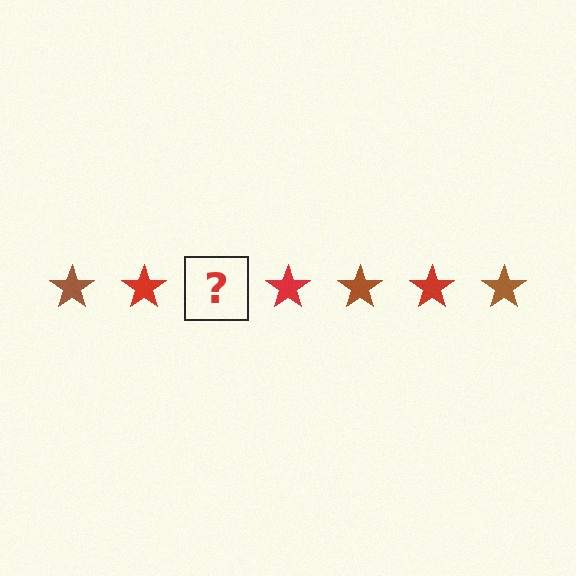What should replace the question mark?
The question mark should be replaced with a brown star.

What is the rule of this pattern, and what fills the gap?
The rule is that the pattern cycles through brown, red stars. The gap should be filled with a brown star.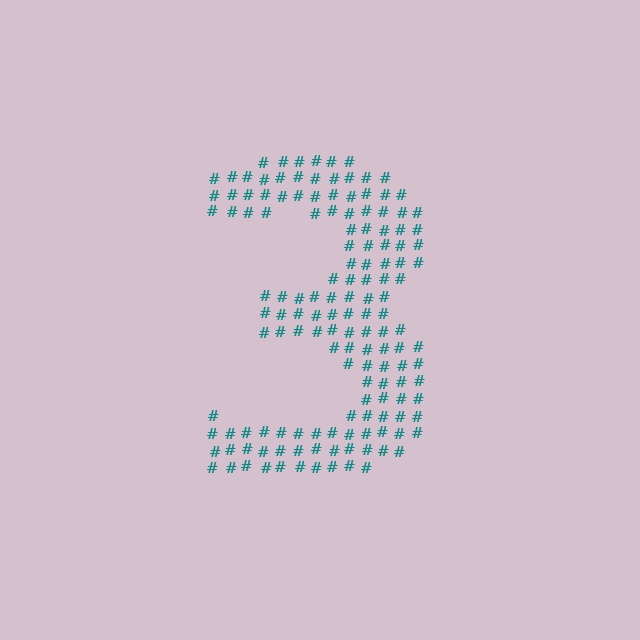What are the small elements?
The small elements are hash symbols.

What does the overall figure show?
The overall figure shows the digit 3.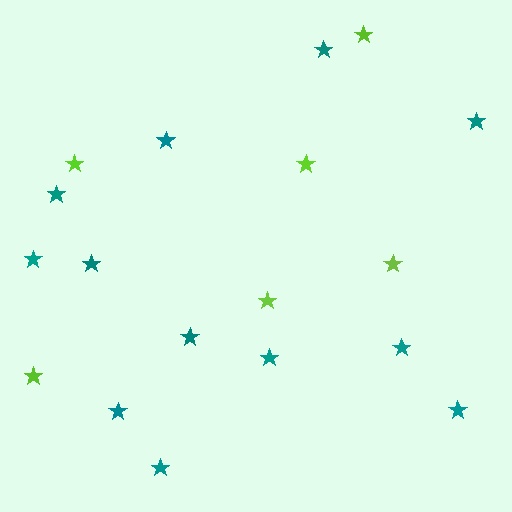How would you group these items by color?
There are 2 groups: one group of teal stars (12) and one group of lime stars (6).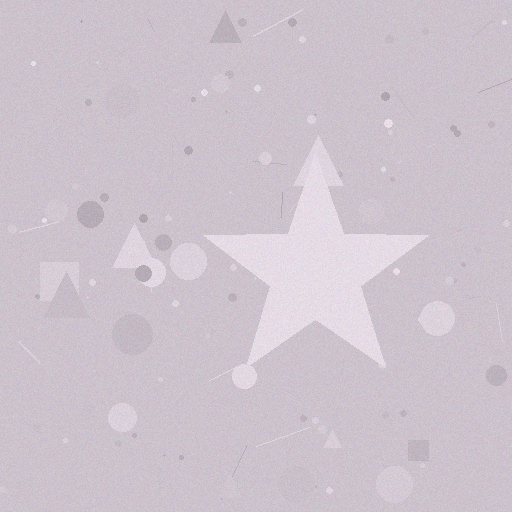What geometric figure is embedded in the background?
A star is embedded in the background.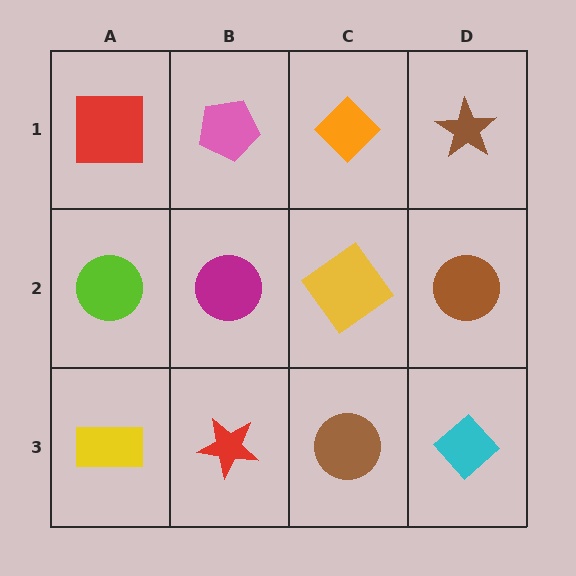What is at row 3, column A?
A yellow rectangle.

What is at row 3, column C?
A brown circle.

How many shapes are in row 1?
4 shapes.